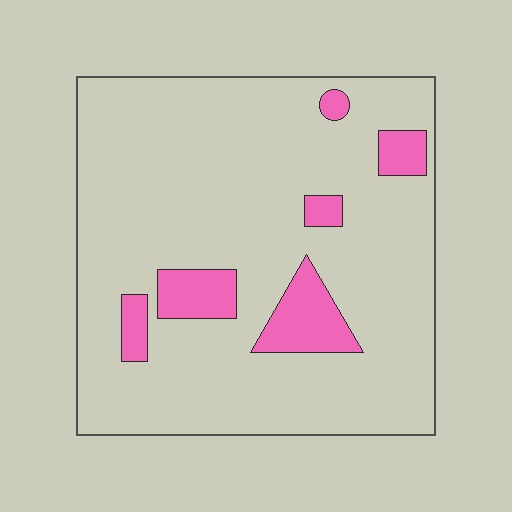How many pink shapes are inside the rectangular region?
6.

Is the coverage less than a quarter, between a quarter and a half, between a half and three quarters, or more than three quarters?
Less than a quarter.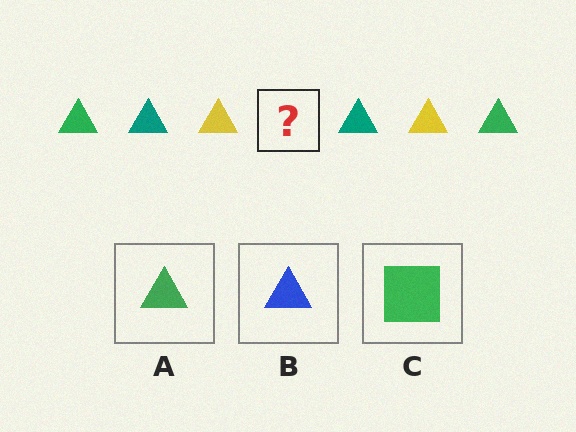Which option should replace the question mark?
Option A.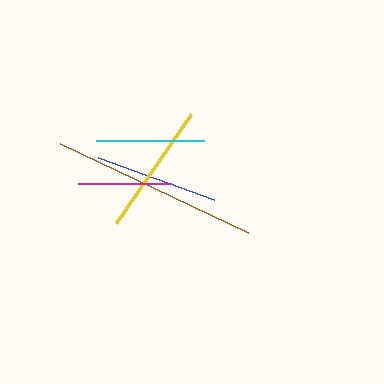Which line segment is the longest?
The brown line is the longest at approximately 208 pixels.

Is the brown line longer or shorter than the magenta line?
The brown line is longer than the magenta line.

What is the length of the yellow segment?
The yellow segment is approximately 132 pixels long.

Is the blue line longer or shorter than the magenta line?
The blue line is longer than the magenta line.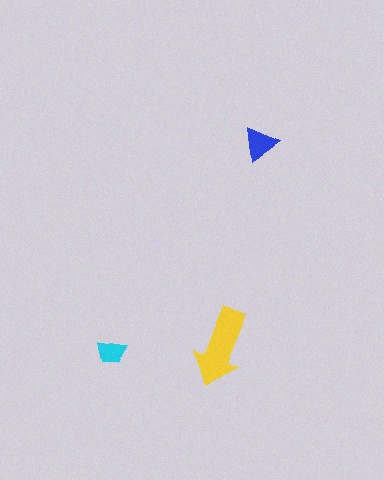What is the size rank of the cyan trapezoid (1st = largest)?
3rd.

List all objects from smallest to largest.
The cyan trapezoid, the blue triangle, the yellow arrow.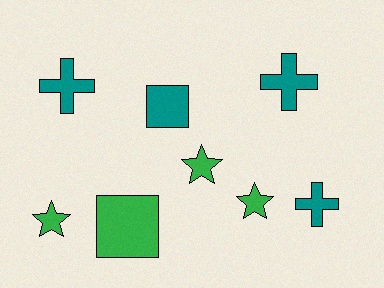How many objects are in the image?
There are 8 objects.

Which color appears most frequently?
Green, with 4 objects.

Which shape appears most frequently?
Cross, with 3 objects.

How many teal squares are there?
There is 1 teal square.